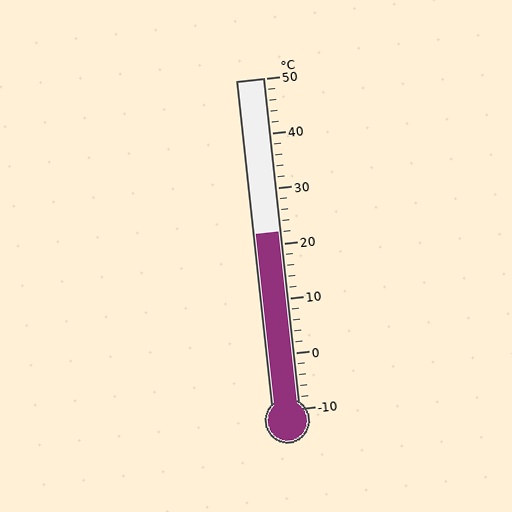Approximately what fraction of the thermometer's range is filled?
The thermometer is filled to approximately 55% of its range.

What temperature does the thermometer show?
The thermometer shows approximately 22°C.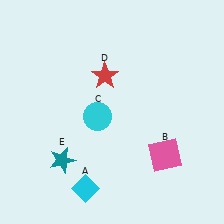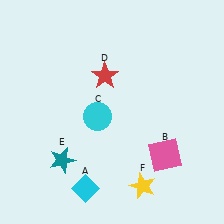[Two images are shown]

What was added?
A yellow star (F) was added in Image 2.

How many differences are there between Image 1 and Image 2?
There is 1 difference between the two images.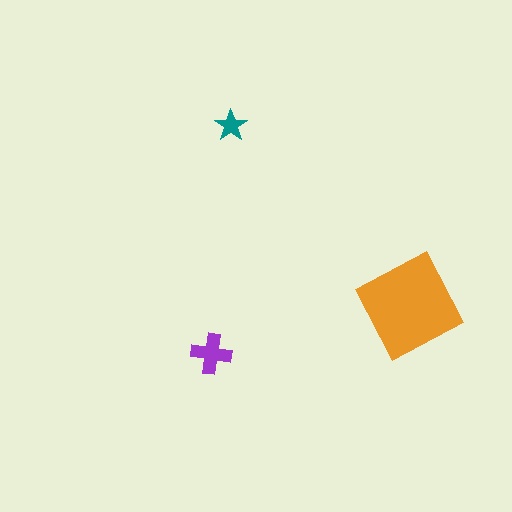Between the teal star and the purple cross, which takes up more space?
The purple cross.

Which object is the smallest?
The teal star.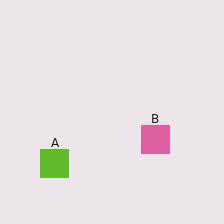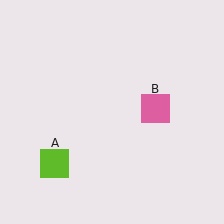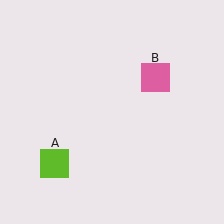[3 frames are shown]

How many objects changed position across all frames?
1 object changed position: pink square (object B).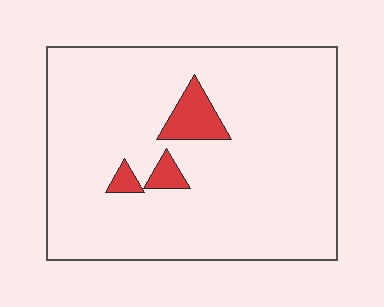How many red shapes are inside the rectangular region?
3.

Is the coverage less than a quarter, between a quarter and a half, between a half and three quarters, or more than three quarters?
Less than a quarter.